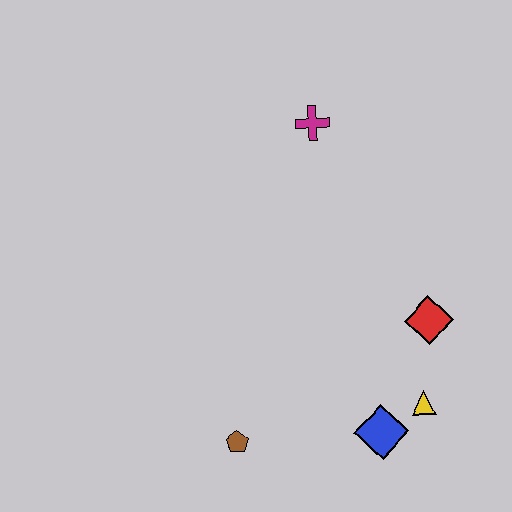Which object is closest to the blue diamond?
The yellow triangle is closest to the blue diamond.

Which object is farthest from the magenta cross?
The brown pentagon is farthest from the magenta cross.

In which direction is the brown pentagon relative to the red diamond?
The brown pentagon is to the left of the red diamond.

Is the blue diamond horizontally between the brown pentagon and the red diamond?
Yes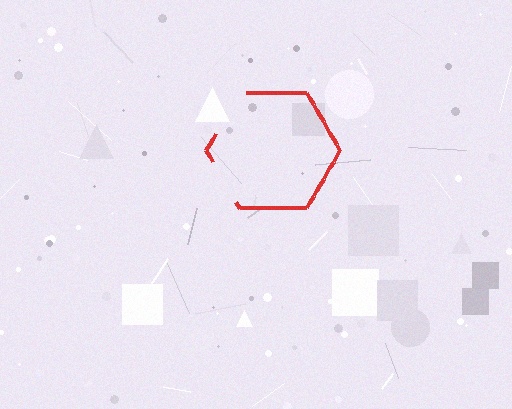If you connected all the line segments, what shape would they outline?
They would outline a hexagon.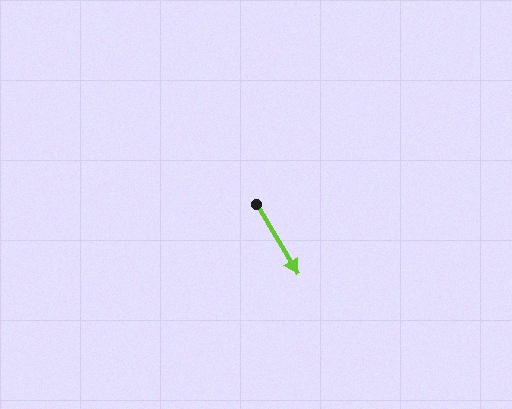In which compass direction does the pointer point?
Southeast.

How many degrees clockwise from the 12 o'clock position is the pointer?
Approximately 149 degrees.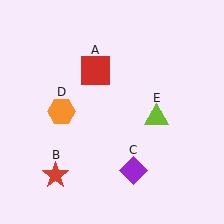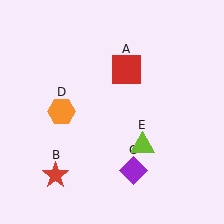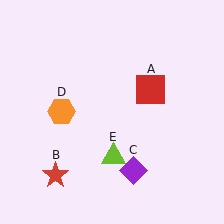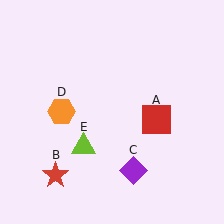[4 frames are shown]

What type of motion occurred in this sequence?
The red square (object A), lime triangle (object E) rotated clockwise around the center of the scene.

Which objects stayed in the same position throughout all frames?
Red star (object B) and purple diamond (object C) and orange hexagon (object D) remained stationary.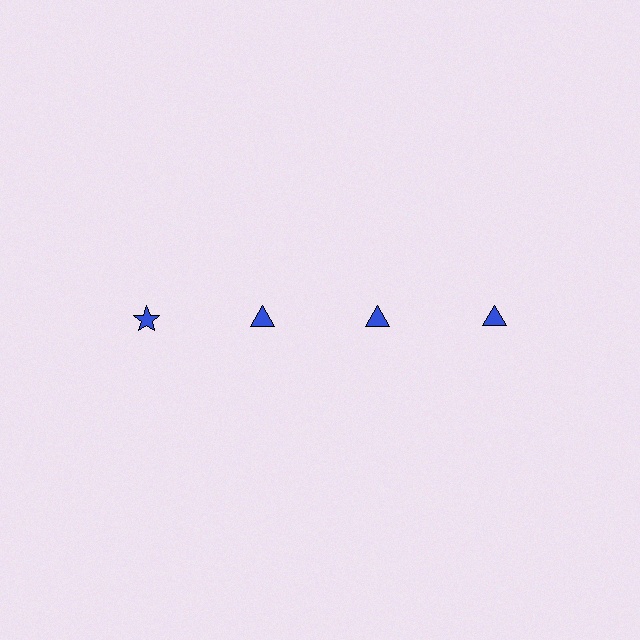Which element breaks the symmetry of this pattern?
The blue star in the top row, leftmost column breaks the symmetry. All other shapes are blue triangles.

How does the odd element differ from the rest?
It has a different shape: star instead of triangle.